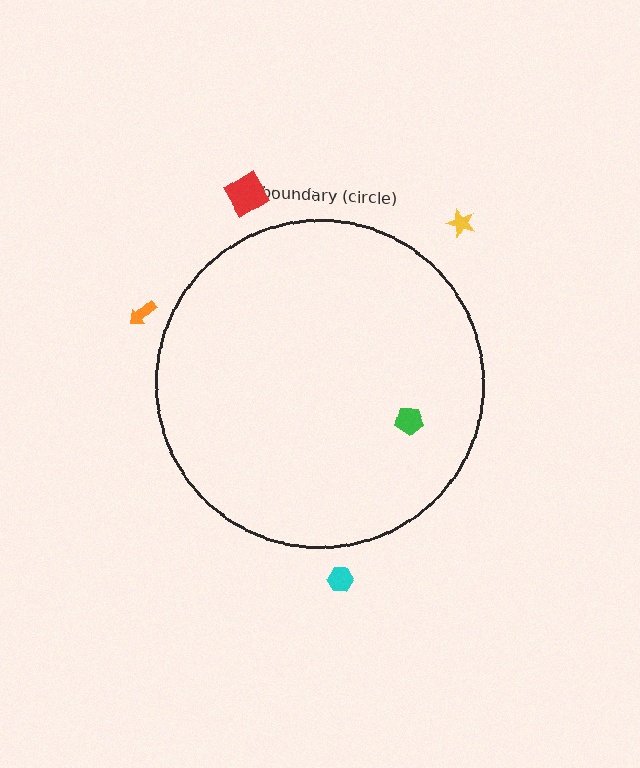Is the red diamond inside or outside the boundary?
Outside.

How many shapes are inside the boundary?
1 inside, 4 outside.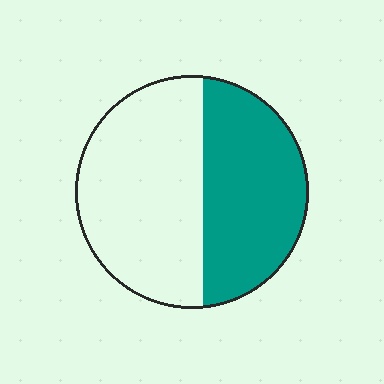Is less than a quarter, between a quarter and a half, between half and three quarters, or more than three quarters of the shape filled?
Between a quarter and a half.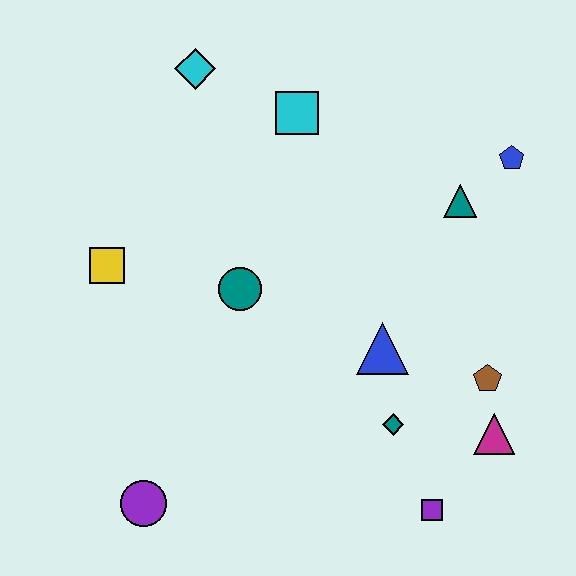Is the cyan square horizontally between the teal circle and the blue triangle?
Yes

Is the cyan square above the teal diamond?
Yes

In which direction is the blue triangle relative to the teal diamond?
The blue triangle is above the teal diamond.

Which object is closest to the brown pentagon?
The magenta triangle is closest to the brown pentagon.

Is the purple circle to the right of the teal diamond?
No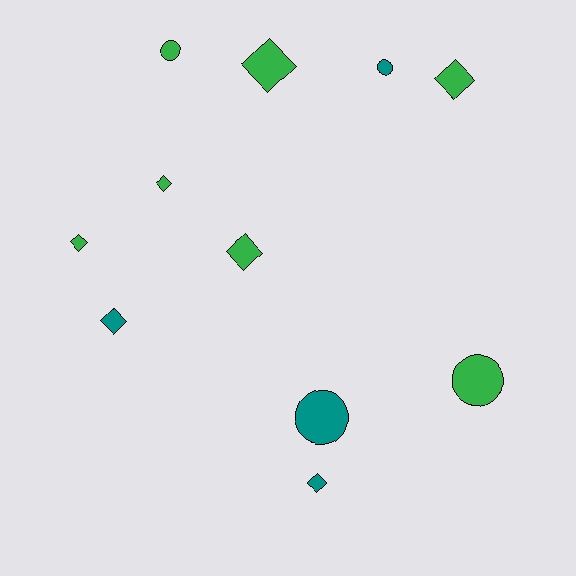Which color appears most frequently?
Green, with 7 objects.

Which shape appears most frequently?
Diamond, with 7 objects.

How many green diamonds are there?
There are 5 green diamonds.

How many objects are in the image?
There are 11 objects.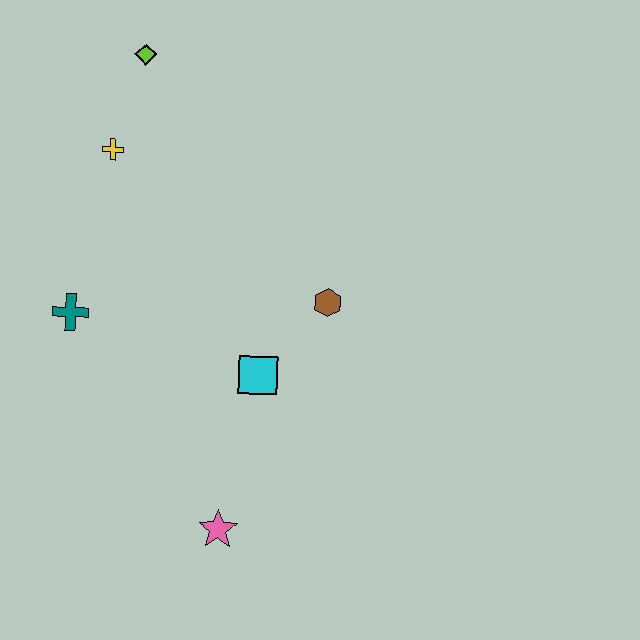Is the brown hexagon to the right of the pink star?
Yes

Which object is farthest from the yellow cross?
The pink star is farthest from the yellow cross.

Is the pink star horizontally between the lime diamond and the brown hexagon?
Yes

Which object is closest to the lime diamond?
The yellow cross is closest to the lime diamond.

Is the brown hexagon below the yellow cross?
Yes